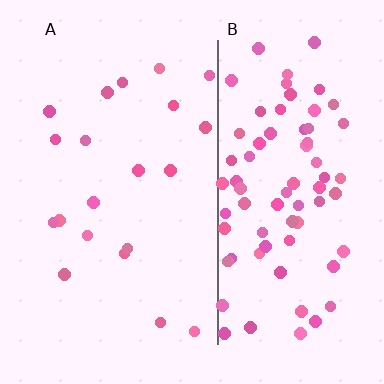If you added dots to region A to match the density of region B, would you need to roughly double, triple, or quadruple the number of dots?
Approximately quadruple.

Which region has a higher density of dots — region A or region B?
B (the right).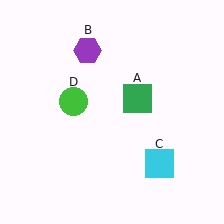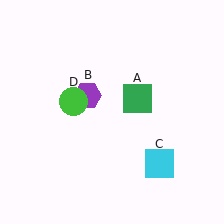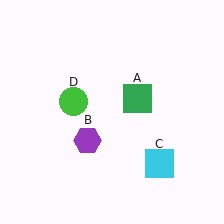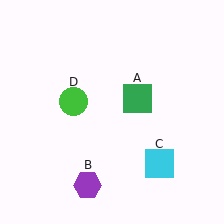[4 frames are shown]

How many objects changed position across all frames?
1 object changed position: purple hexagon (object B).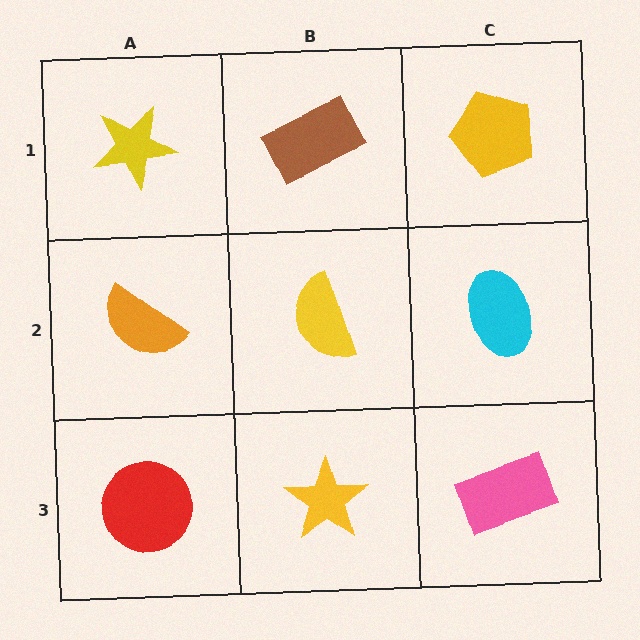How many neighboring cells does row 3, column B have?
3.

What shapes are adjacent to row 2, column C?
A yellow pentagon (row 1, column C), a pink rectangle (row 3, column C), a yellow semicircle (row 2, column B).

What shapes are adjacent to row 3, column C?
A cyan ellipse (row 2, column C), a yellow star (row 3, column B).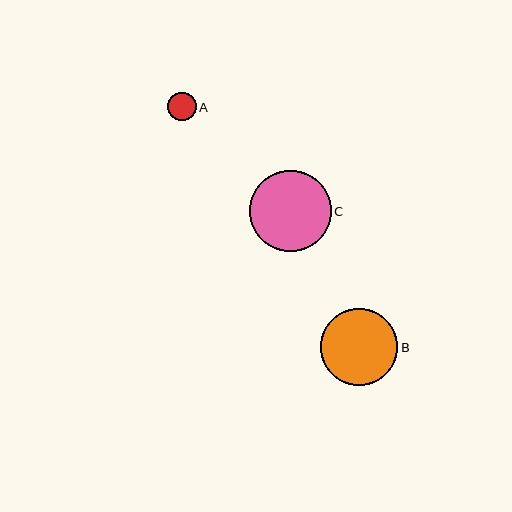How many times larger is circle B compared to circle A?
Circle B is approximately 2.7 times the size of circle A.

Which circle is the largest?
Circle C is the largest with a size of approximately 81 pixels.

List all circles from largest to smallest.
From largest to smallest: C, B, A.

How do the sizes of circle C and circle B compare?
Circle C and circle B are approximately the same size.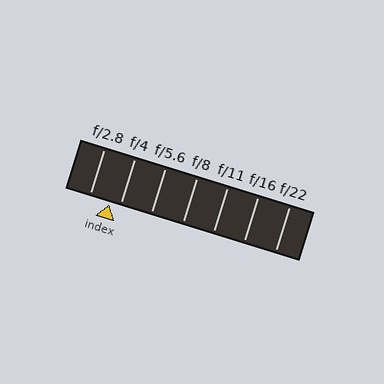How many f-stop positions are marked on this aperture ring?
There are 7 f-stop positions marked.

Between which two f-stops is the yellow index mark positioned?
The index mark is between f/2.8 and f/4.